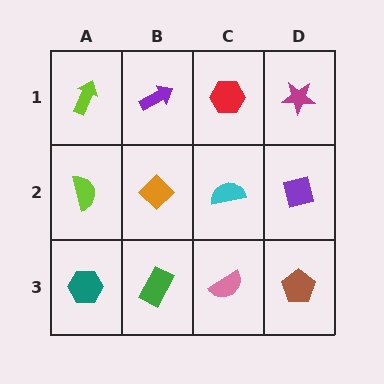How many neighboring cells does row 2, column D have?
3.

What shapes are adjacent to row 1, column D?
A purple square (row 2, column D), a red hexagon (row 1, column C).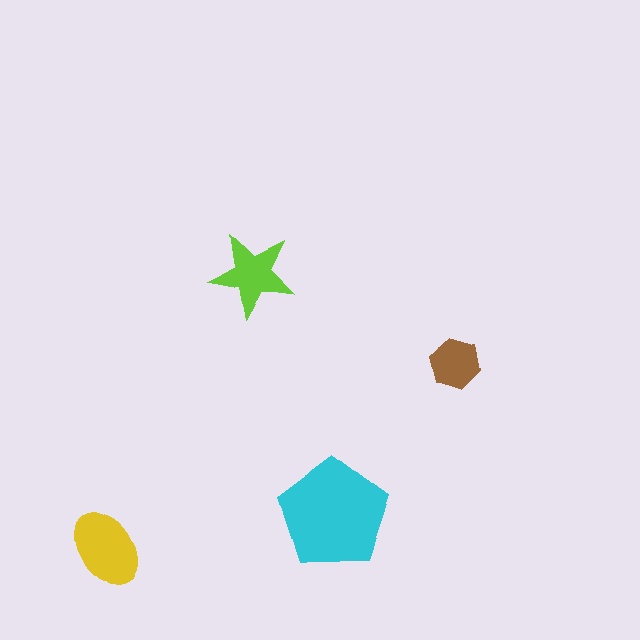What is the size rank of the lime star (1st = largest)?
3rd.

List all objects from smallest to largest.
The brown hexagon, the lime star, the yellow ellipse, the cyan pentagon.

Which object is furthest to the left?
The yellow ellipse is leftmost.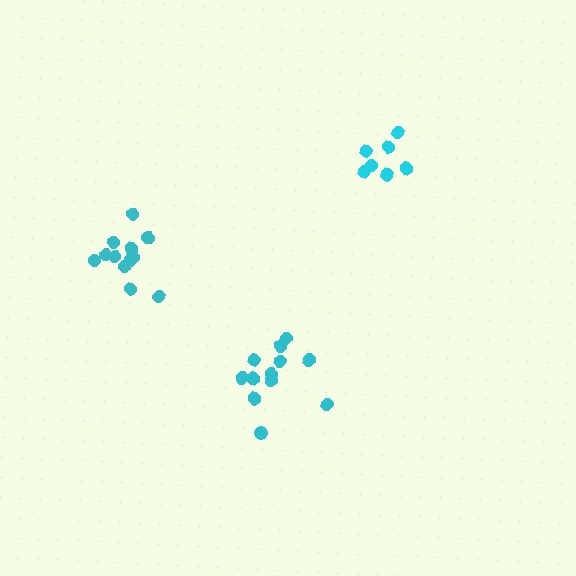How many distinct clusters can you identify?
There are 3 distinct clusters.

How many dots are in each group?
Group 1: 13 dots, Group 2: 7 dots, Group 3: 12 dots (32 total).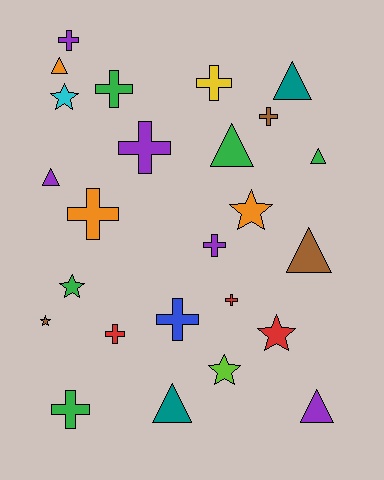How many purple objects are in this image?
There are 5 purple objects.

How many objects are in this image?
There are 25 objects.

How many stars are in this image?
There are 6 stars.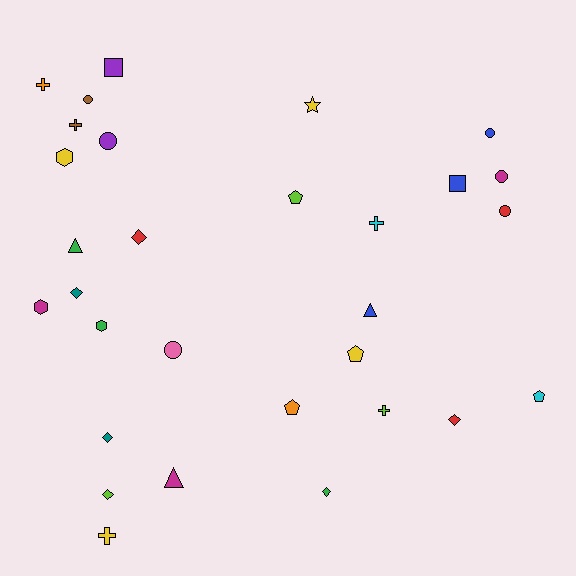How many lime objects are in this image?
There are 3 lime objects.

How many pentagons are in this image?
There are 4 pentagons.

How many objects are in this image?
There are 30 objects.